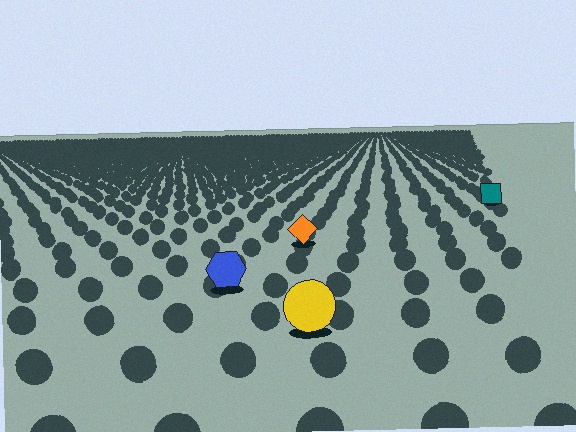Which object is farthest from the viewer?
The teal square is farthest from the viewer. It appears smaller and the ground texture around it is denser.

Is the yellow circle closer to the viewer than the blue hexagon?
Yes. The yellow circle is closer — you can tell from the texture gradient: the ground texture is coarser near it.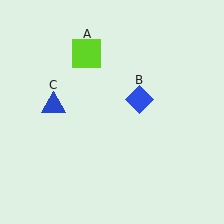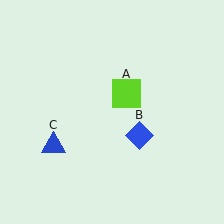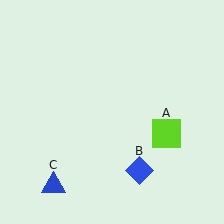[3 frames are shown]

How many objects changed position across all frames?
3 objects changed position: lime square (object A), blue diamond (object B), blue triangle (object C).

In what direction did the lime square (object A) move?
The lime square (object A) moved down and to the right.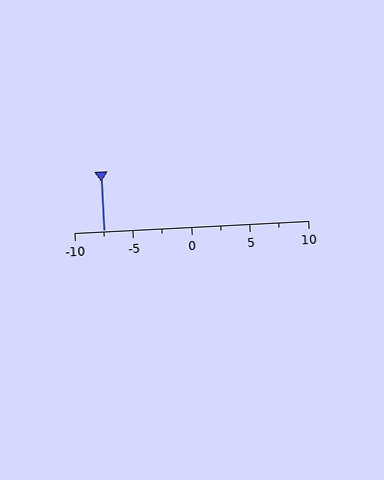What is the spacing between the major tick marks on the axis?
The major ticks are spaced 5 apart.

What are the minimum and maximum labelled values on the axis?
The axis runs from -10 to 10.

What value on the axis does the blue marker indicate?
The marker indicates approximately -7.5.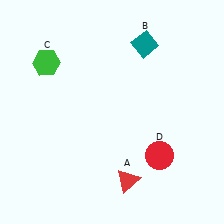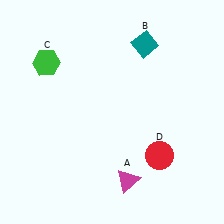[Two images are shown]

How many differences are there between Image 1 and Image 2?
There is 1 difference between the two images.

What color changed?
The triangle (A) changed from red in Image 1 to magenta in Image 2.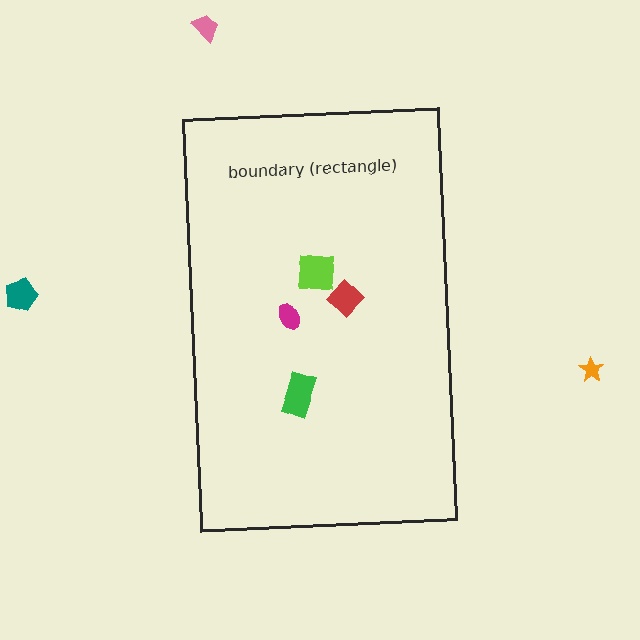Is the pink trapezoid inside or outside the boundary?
Outside.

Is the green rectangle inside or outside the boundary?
Inside.